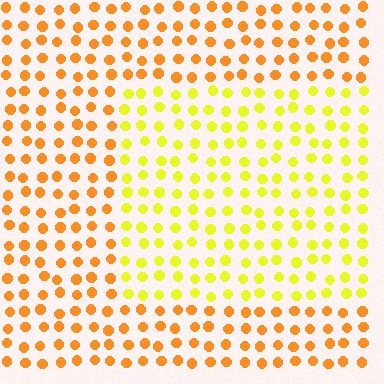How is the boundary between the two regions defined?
The boundary is defined purely by a slight shift in hue (about 35 degrees). Spacing, size, and orientation are identical on both sides.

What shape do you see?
I see a rectangle.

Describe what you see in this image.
The image is filled with small orange elements in a uniform arrangement. A rectangle-shaped region is visible where the elements are tinted to a slightly different hue, forming a subtle color boundary.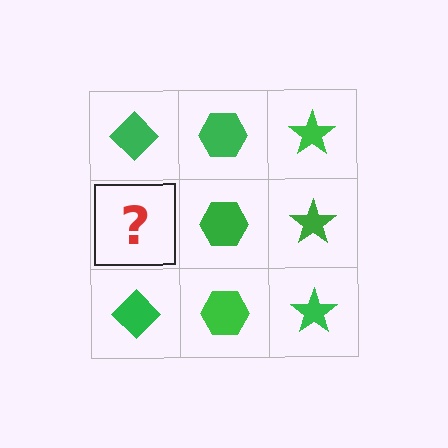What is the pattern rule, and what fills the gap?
The rule is that each column has a consistent shape. The gap should be filled with a green diamond.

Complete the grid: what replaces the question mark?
The question mark should be replaced with a green diamond.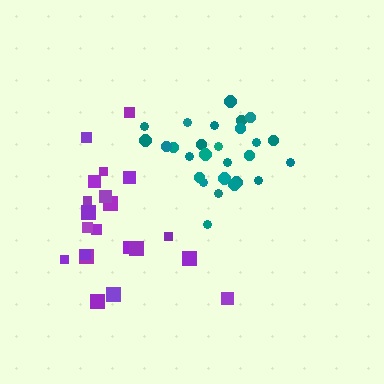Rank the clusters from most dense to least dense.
teal, purple.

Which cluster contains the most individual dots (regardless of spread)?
Teal (27).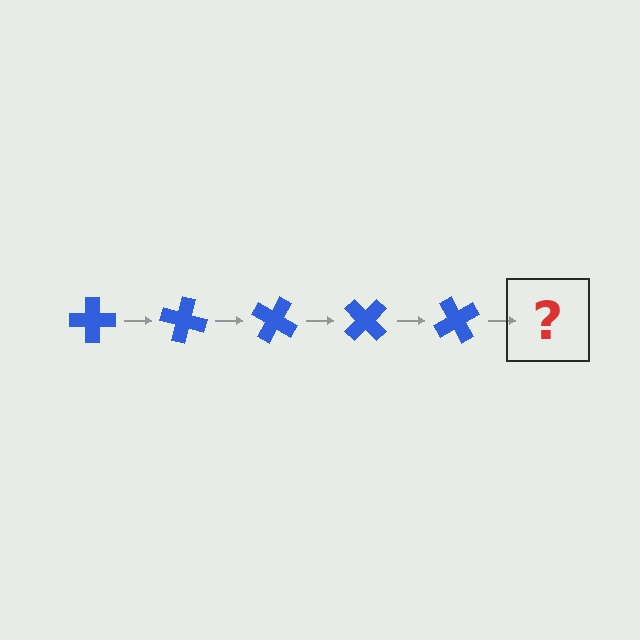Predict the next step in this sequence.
The next step is a blue cross rotated 75 degrees.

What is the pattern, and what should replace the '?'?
The pattern is that the cross rotates 15 degrees each step. The '?' should be a blue cross rotated 75 degrees.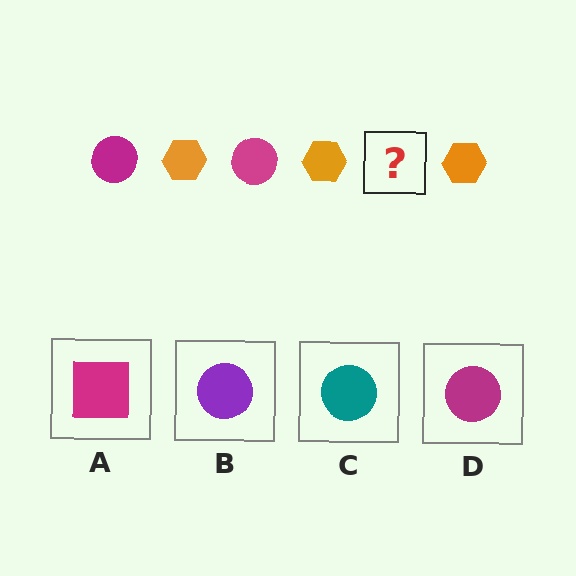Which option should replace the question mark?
Option D.